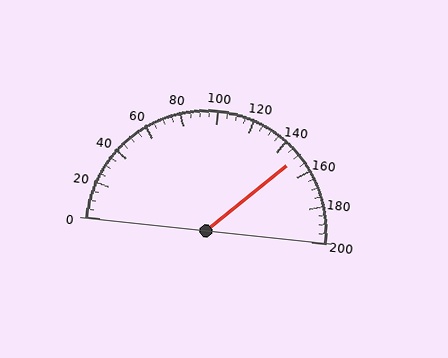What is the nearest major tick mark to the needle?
The nearest major tick mark is 160.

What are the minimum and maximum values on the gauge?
The gauge ranges from 0 to 200.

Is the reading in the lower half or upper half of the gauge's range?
The reading is in the upper half of the range (0 to 200).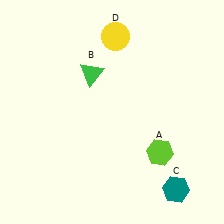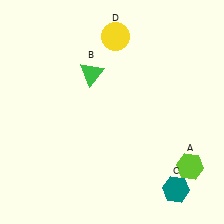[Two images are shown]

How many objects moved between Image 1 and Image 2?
1 object moved between the two images.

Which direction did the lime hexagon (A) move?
The lime hexagon (A) moved right.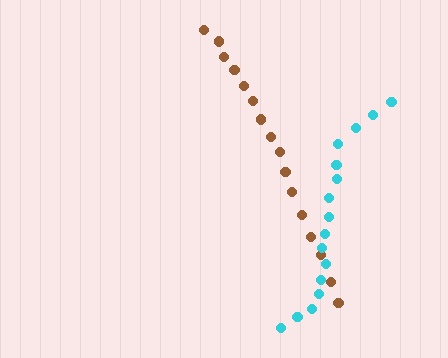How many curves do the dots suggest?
There are 2 distinct paths.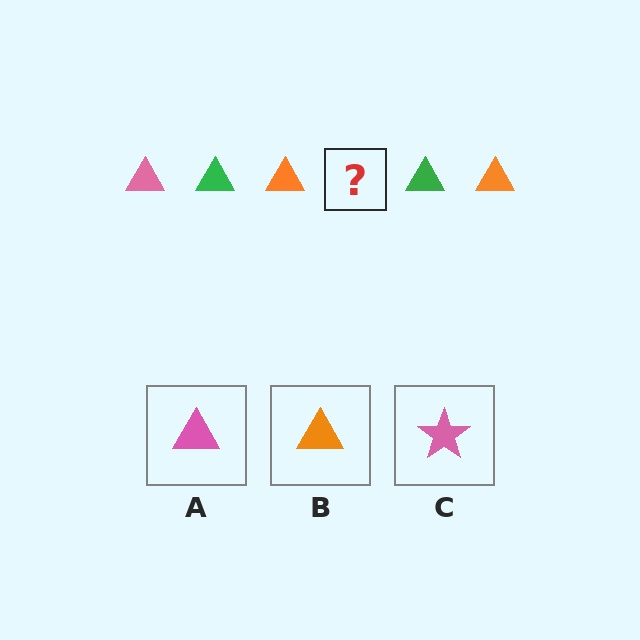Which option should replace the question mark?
Option A.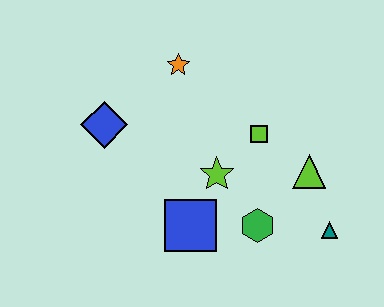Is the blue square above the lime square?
No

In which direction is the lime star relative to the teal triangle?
The lime star is to the left of the teal triangle.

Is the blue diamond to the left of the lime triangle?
Yes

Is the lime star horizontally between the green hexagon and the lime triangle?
No